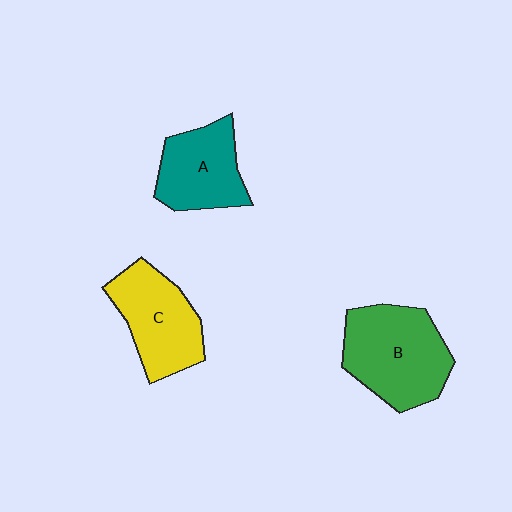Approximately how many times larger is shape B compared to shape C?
Approximately 1.2 times.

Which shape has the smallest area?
Shape A (teal).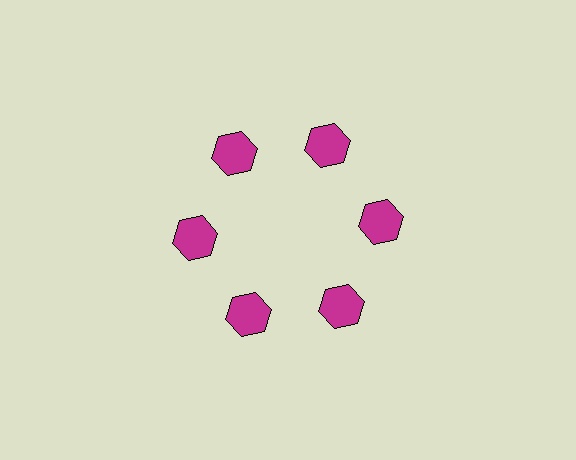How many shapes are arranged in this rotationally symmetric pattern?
There are 6 shapes, arranged in 6 groups of 1.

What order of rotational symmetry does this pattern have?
This pattern has 6-fold rotational symmetry.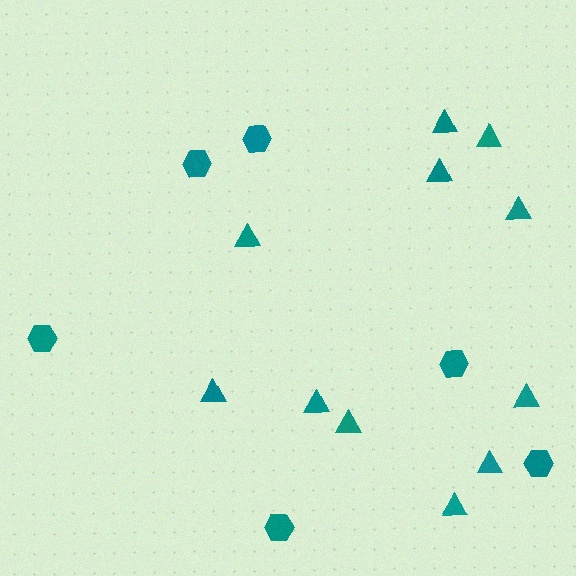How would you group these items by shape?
There are 2 groups: one group of triangles (11) and one group of hexagons (6).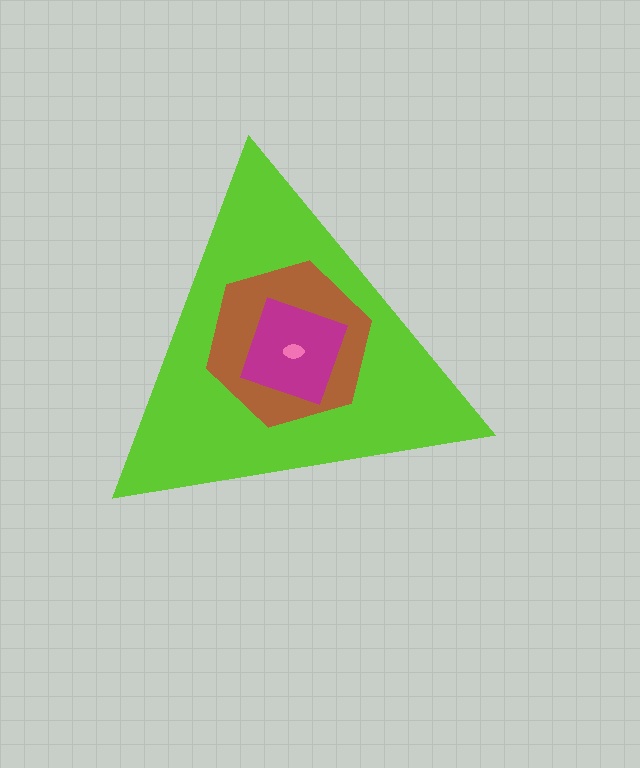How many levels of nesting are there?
4.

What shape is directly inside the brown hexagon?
The magenta square.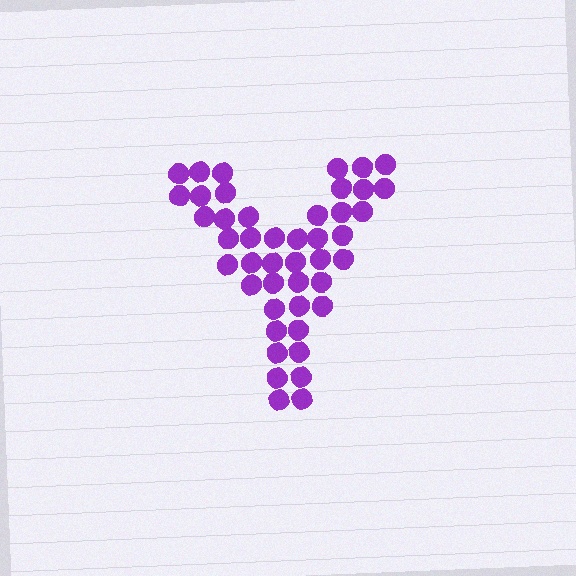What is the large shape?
The large shape is the letter Y.